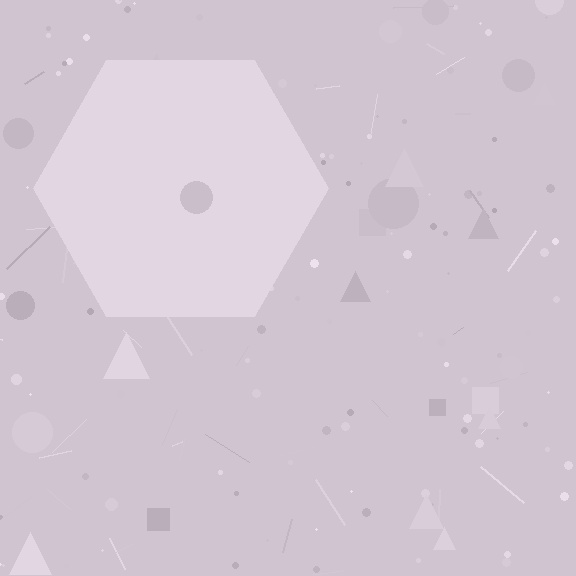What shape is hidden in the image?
A hexagon is hidden in the image.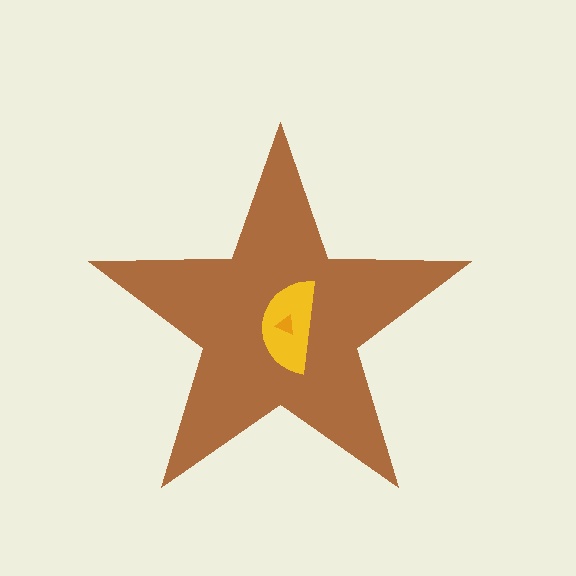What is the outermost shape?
The brown star.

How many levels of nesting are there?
3.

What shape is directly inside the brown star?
The yellow semicircle.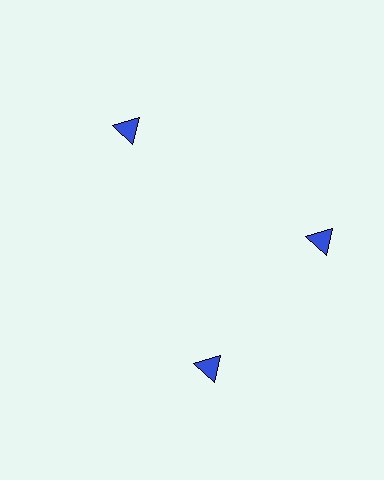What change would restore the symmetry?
The symmetry would be restored by rotating it back into even spacing with its neighbors so that all 3 triangles sit at equal angles and equal distance from the center.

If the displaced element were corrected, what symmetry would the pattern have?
It would have 3-fold rotational symmetry — the pattern would map onto itself every 120 degrees.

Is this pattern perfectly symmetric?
No. The 3 blue triangles are arranged in a ring, but one element near the 7 o'clock position is rotated out of alignment along the ring, breaking the 3-fold rotational symmetry.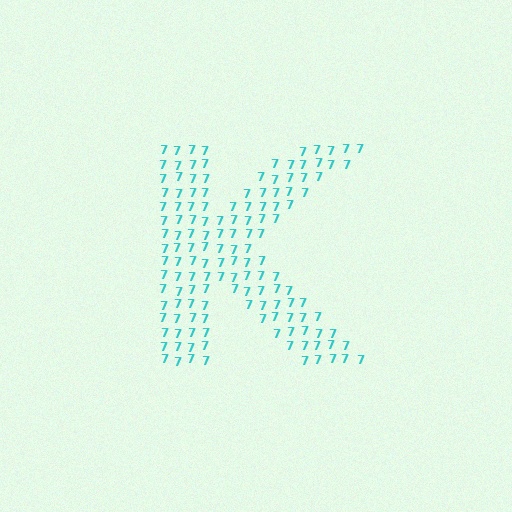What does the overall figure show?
The overall figure shows the letter K.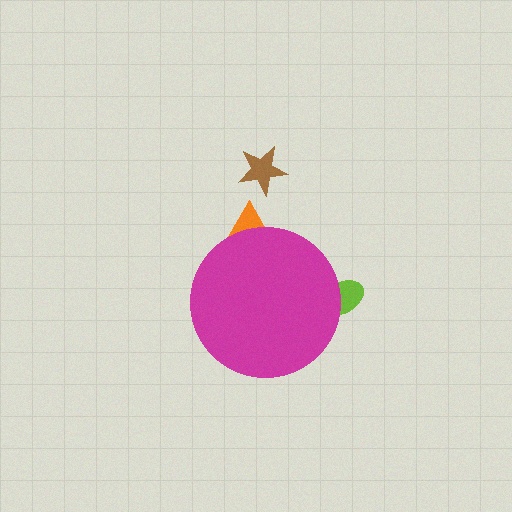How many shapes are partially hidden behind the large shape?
2 shapes are partially hidden.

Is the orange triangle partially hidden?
Yes, the orange triangle is partially hidden behind the magenta circle.